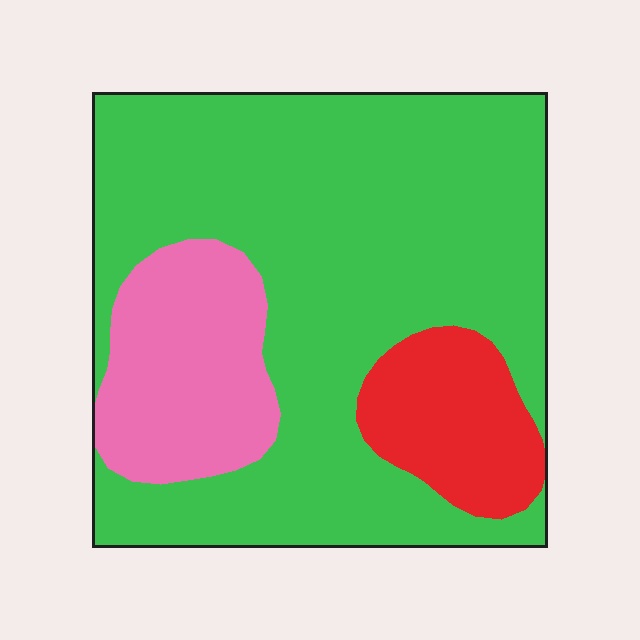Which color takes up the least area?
Red, at roughly 10%.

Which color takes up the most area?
Green, at roughly 70%.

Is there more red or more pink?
Pink.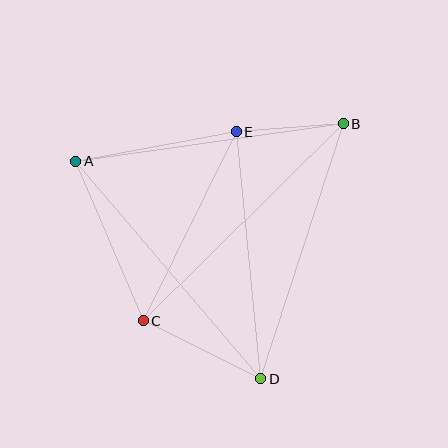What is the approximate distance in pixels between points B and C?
The distance between B and C is approximately 281 pixels.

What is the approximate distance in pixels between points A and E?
The distance between A and E is approximately 163 pixels.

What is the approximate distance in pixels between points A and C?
The distance between A and C is approximately 173 pixels.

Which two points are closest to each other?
Points B and E are closest to each other.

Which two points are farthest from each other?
Points A and D are farthest from each other.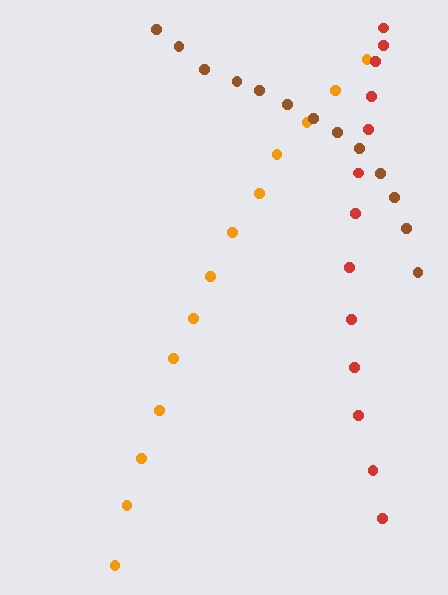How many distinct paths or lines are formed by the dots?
There are 3 distinct paths.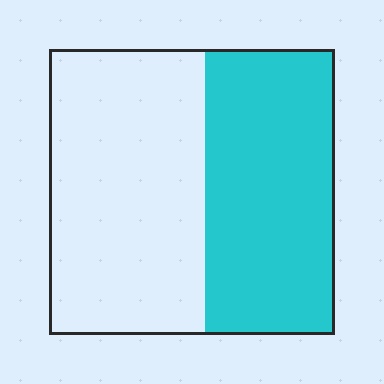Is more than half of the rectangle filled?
No.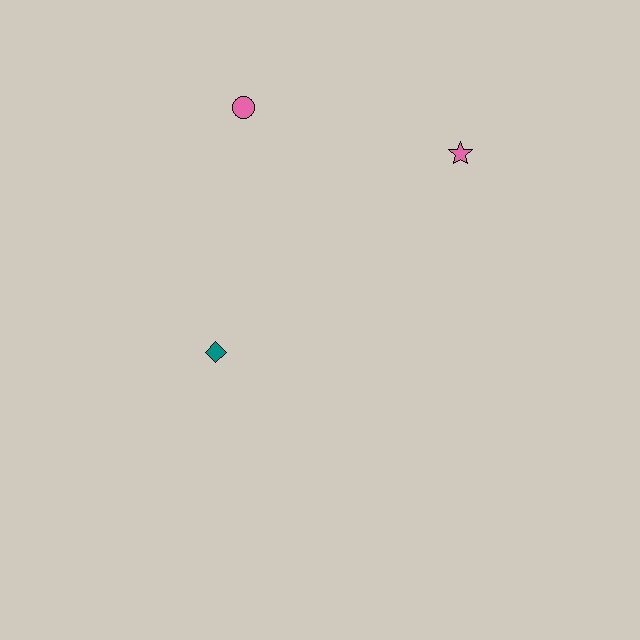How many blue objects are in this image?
There are no blue objects.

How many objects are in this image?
There are 3 objects.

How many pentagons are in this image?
There are no pentagons.